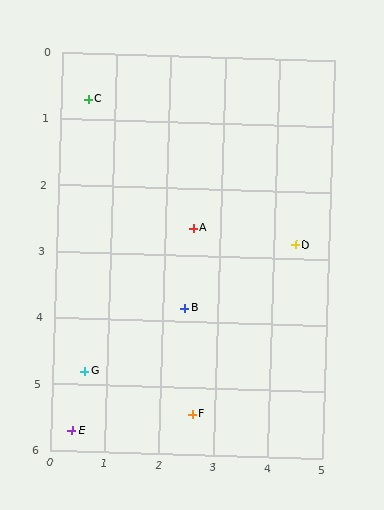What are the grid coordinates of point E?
Point E is at approximately (0.4, 5.7).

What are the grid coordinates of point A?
Point A is at approximately (2.5, 2.6).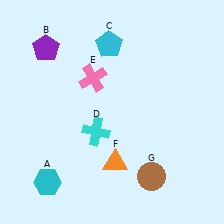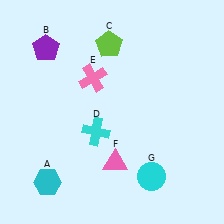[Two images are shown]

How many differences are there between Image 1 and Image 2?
There are 3 differences between the two images.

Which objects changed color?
C changed from cyan to lime. F changed from orange to pink. G changed from brown to cyan.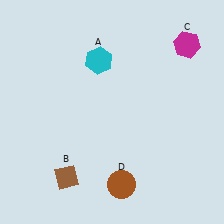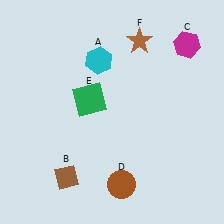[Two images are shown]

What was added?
A green square (E), a brown star (F) were added in Image 2.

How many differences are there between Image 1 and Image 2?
There are 2 differences between the two images.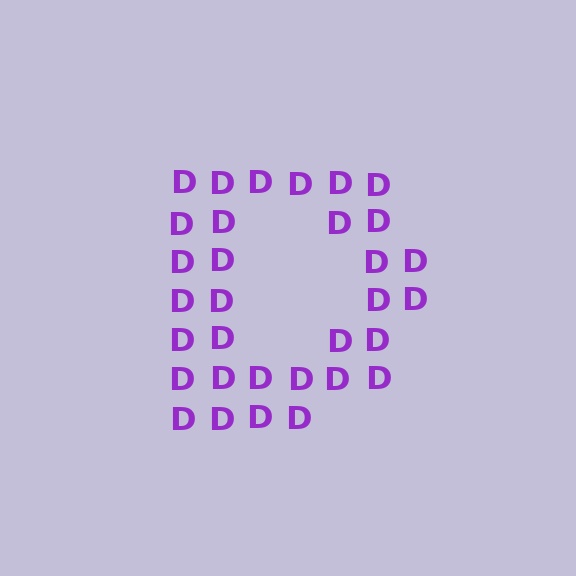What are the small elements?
The small elements are letter D's.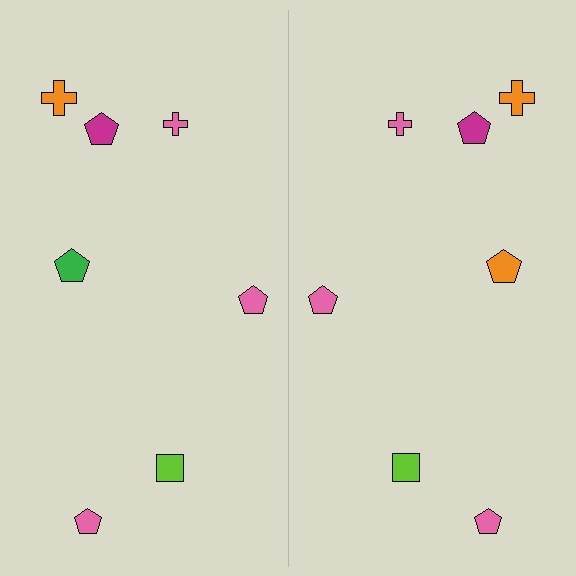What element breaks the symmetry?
The orange pentagon on the right side breaks the symmetry — its mirror counterpart is green.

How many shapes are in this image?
There are 14 shapes in this image.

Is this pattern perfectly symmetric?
No, the pattern is not perfectly symmetric. The orange pentagon on the right side breaks the symmetry — its mirror counterpart is green.